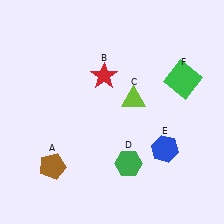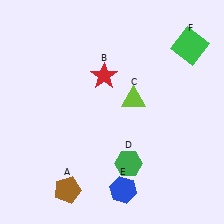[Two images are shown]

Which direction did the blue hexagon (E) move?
The blue hexagon (E) moved left.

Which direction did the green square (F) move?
The green square (F) moved up.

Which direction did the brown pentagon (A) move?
The brown pentagon (A) moved down.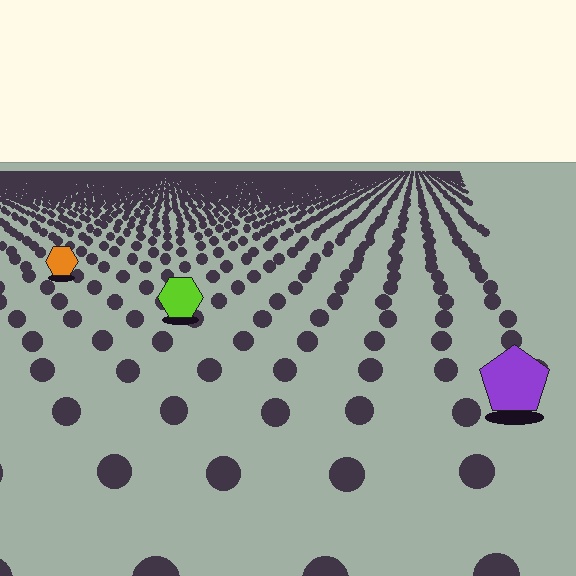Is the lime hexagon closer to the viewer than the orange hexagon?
Yes. The lime hexagon is closer — you can tell from the texture gradient: the ground texture is coarser near it.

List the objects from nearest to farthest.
From nearest to farthest: the purple pentagon, the lime hexagon, the orange hexagon.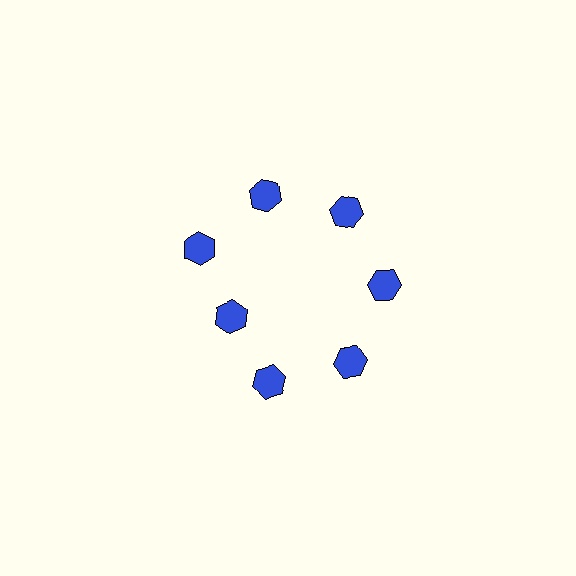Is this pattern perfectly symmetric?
No. The 7 blue hexagons are arranged in a ring, but one element near the 8 o'clock position is pulled inward toward the center, breaking the 7-fold rotational symmetry.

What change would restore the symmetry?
The symmetry would be restored by moving it outward, back onto the ring so that all 7 hexagons sit at equal angles and equal distance from the center.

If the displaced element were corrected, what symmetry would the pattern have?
It would have 7-fold rotational symmetry — the pattern would map onto itself every 51 degrees.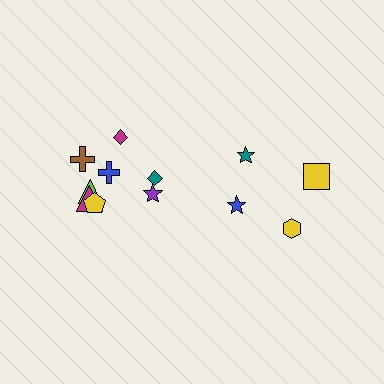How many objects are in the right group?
There are 4 objects.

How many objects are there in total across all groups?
There are 12 objects.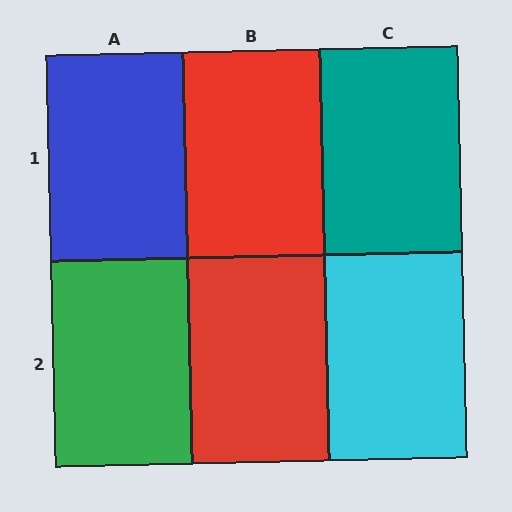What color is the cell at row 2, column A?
Green.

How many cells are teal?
1 cell is teal.